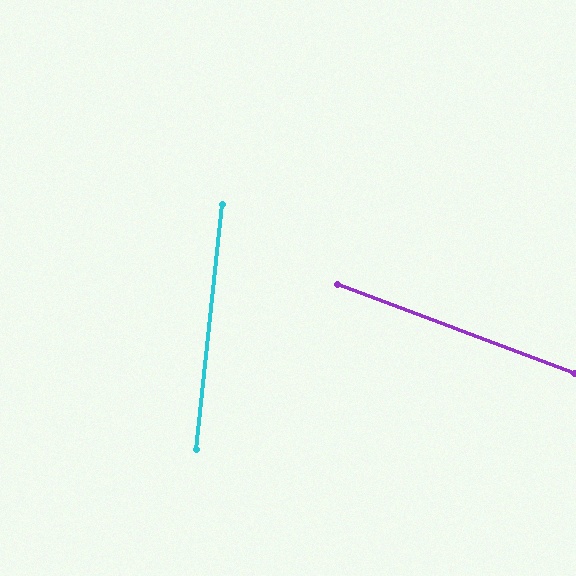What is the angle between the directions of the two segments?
Approximately 76 degrees.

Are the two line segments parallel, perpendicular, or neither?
Neither parallel nor perpendicular — they differ by about 76°.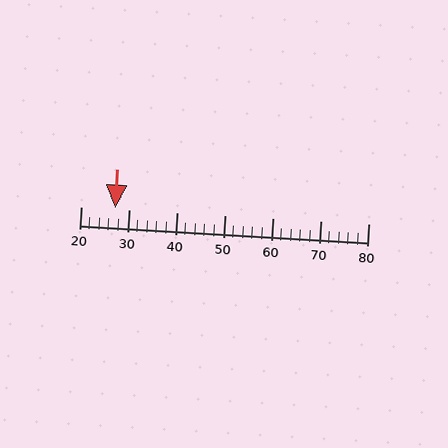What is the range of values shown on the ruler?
The ruler shows values from 20 to 80.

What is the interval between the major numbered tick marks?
The major tick marks are spaced 10 units apart.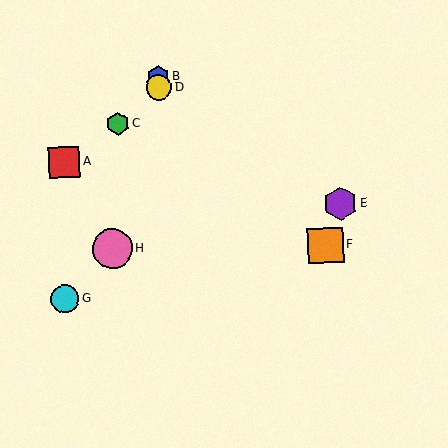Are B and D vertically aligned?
Yes, both are at x≈158.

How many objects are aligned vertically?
2 objects (B, D) are aligned vertically.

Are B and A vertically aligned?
No, B is at x≈158 and A is at x≈64.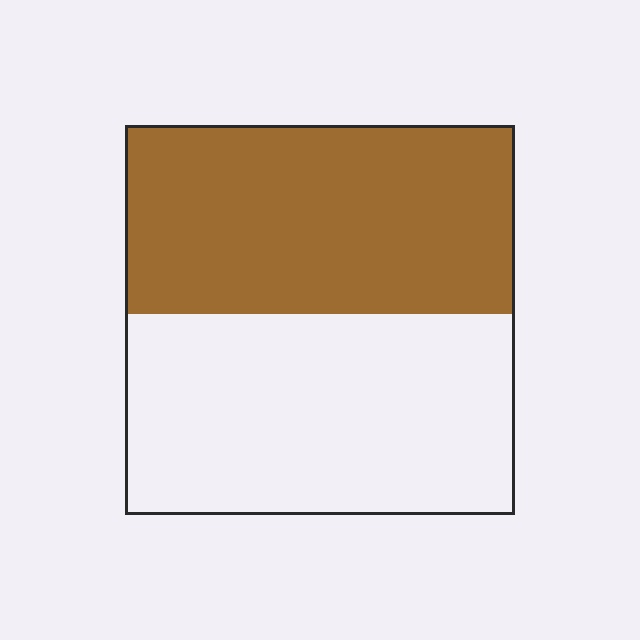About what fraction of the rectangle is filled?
About one half (1/2).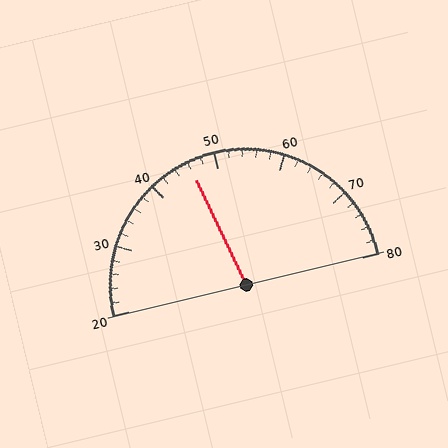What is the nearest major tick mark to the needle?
The nearest major tick mark is 50.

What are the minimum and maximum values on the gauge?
The gauge ranges from 20 to 80.